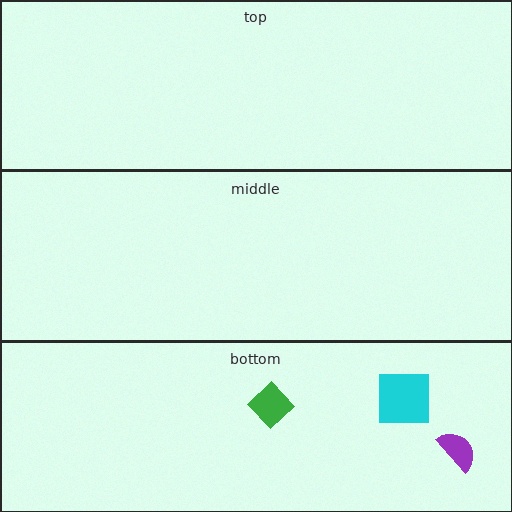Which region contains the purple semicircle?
The bottom region.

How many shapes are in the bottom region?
3.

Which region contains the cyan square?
The bottom region.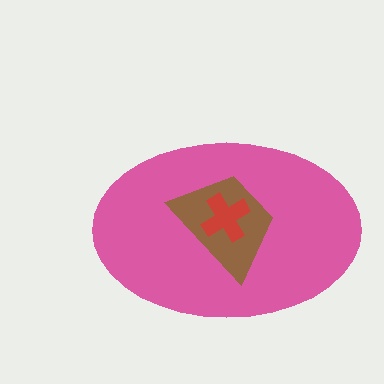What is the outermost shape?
The pink ellipse.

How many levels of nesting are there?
3.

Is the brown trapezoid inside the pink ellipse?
Yes.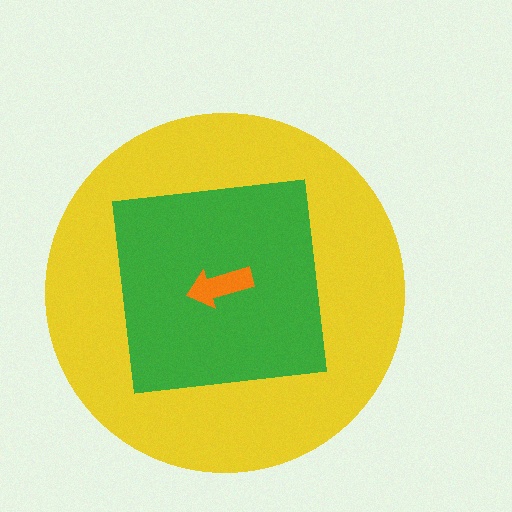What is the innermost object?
The orange arrow.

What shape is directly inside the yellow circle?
The green square.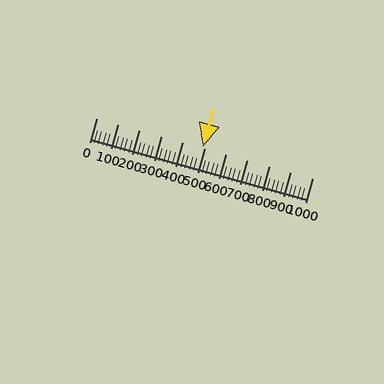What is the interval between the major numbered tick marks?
The major tick marks are spaced 100 units apart.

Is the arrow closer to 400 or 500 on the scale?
The arrow is closer to 500.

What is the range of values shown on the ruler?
The ruler shows values from 0 to 1000.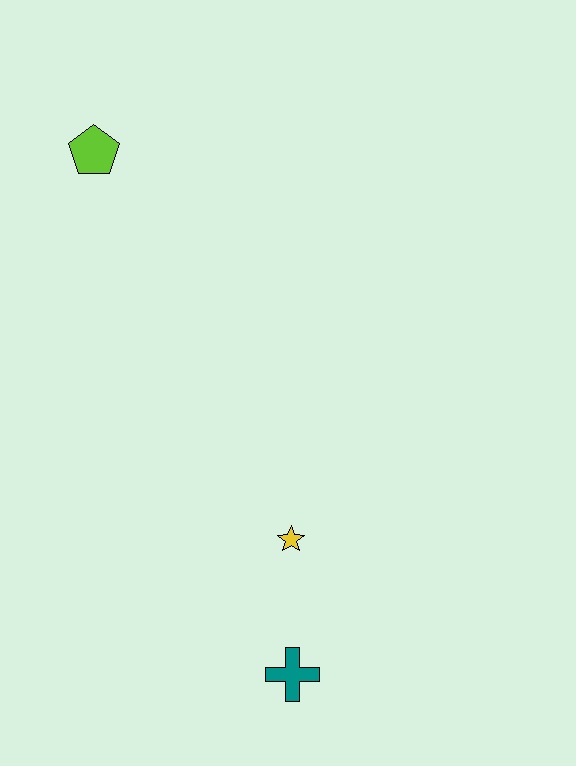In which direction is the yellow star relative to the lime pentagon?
The yellow star is below the lime pentagon.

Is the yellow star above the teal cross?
Yes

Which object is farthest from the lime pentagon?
The teal cross is farthest from the lime pentagon.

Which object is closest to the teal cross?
The yellow star is closest to the teal cross.